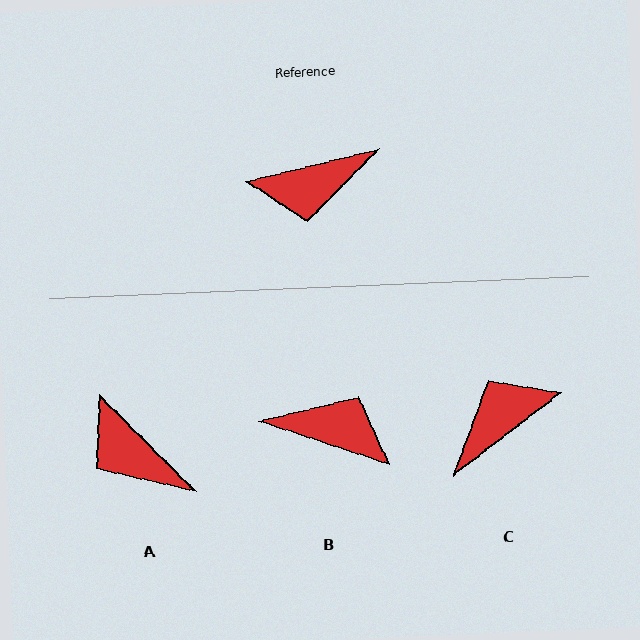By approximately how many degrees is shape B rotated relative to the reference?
Approximately 148 degrees counter-clockwise.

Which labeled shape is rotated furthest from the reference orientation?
C, about 156 degrees away.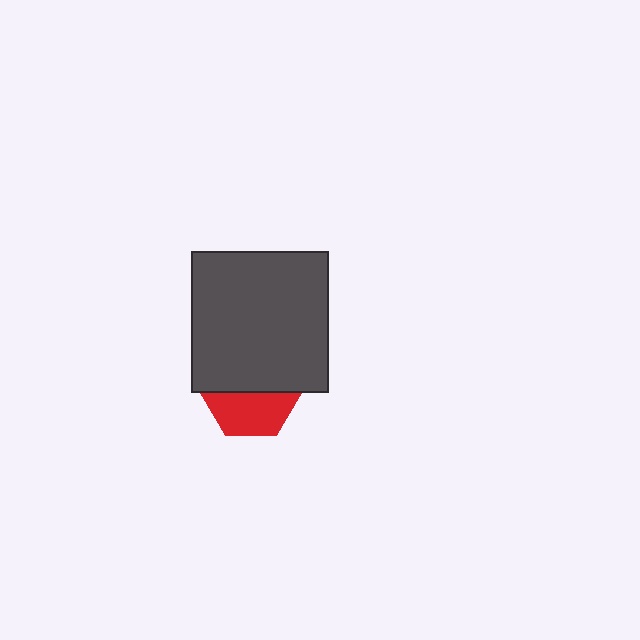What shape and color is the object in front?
The object in front is a dark gray rectangle.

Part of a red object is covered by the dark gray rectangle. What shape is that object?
It is a hexagon.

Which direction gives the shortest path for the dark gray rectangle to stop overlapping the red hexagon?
Moving up gives the shortest separation.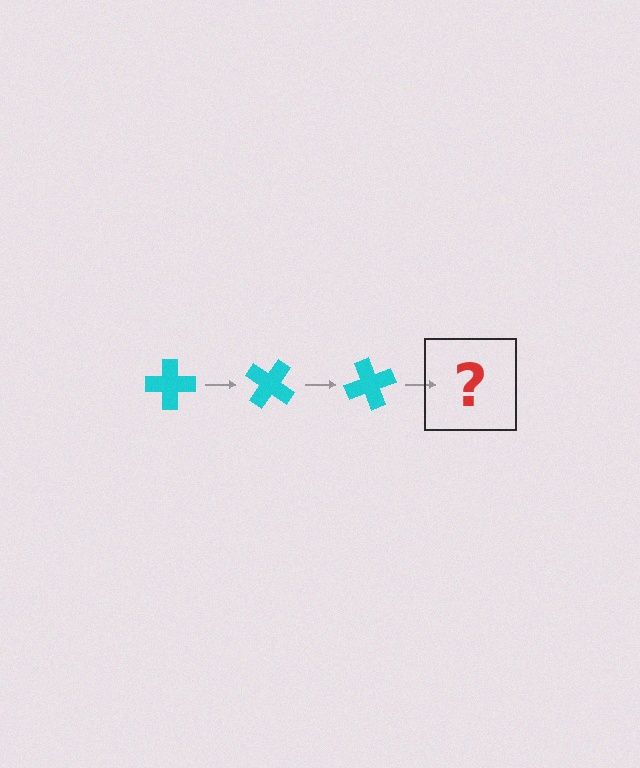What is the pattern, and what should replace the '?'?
The pattern is that the cross rotates 35 degrees each step. The '?' should be a cyan cross rotated 105 degrees.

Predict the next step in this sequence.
The next step is a cyan cross rotated 105 degrees.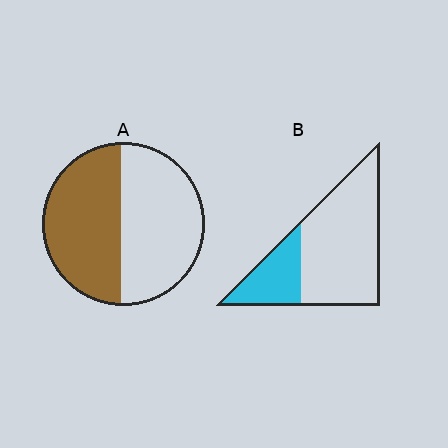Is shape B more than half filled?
No.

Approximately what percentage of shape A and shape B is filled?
A is approximately 50% and B is approximately 25%.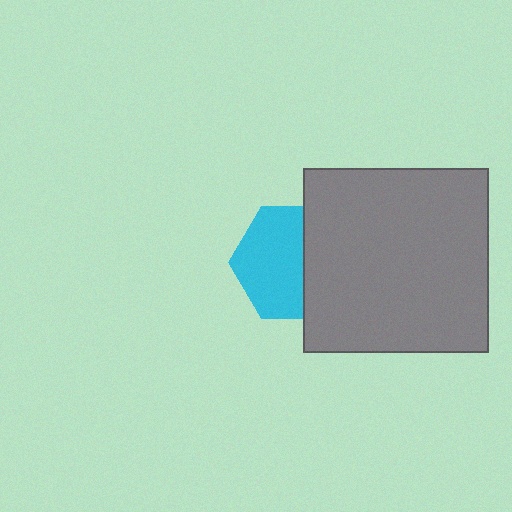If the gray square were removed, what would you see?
You would see the complete cyan hexagon.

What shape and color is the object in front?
The object in front is a gray square.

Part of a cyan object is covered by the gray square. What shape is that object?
It is a hexagon.